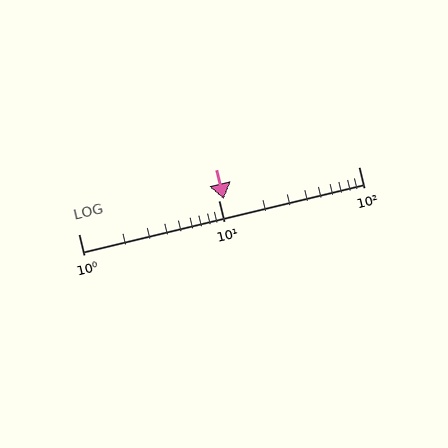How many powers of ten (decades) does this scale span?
The scale spans 2 decades, from 1 to 100.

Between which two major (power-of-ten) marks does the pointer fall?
The pointer is between 10 and 100.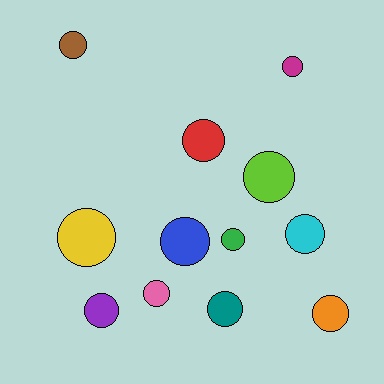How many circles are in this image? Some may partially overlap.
There are 12 circles.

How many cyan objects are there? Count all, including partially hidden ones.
There is 1 cyan object.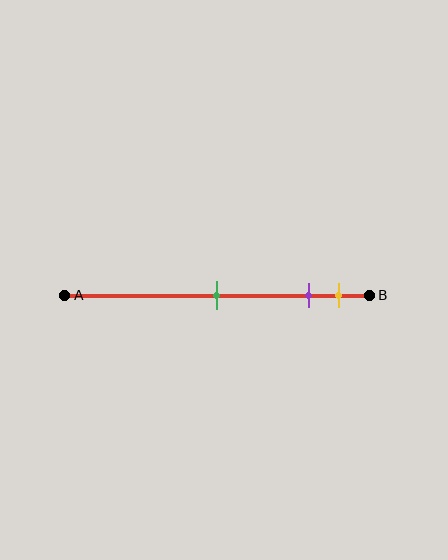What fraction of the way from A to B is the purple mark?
The purple mark is approximately 80% (0.8) of the way from A to B.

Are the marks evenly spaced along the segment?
No, the marks are not evenly spaced.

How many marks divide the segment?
There are 3 marks dividing the segment.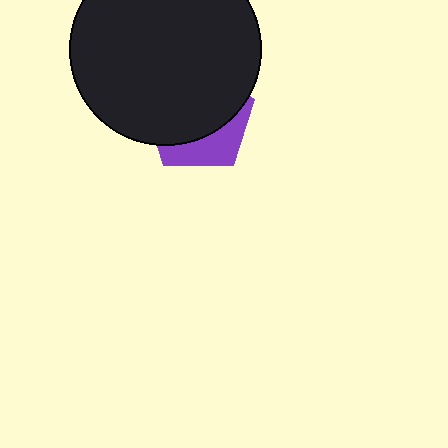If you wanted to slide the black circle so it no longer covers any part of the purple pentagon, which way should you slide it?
Slide it up — that is the most direct way to separate the two shapes.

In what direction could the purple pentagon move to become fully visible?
The purple pentagon could move down. That would shift it out from behind the black circle entirely.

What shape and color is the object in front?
The object in front is a black circle.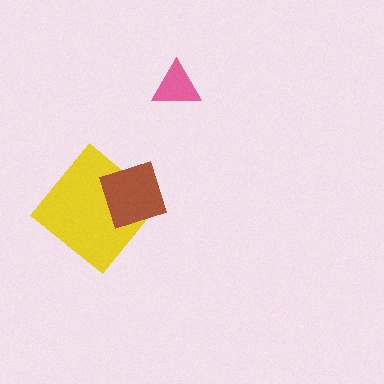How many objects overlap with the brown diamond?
1 object overlaps with the brown diamond.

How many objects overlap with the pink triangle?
0 objects overlap with the pink triangle.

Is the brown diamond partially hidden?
No, no other shape covers it.